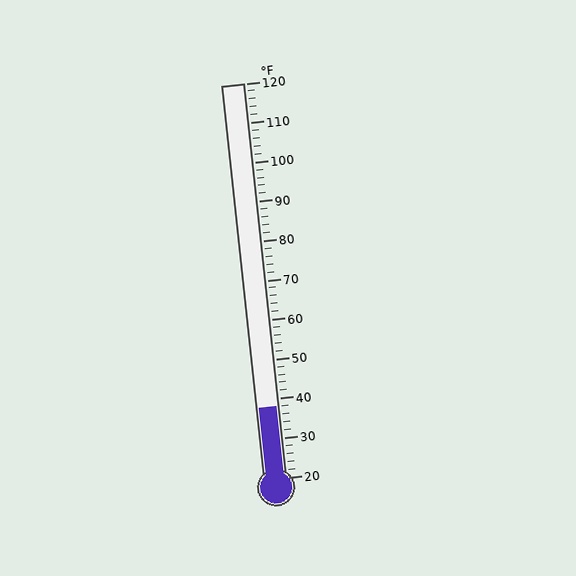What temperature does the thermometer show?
The thermometer shows approximately 38°F.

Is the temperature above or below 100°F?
The temperature is below 100°F.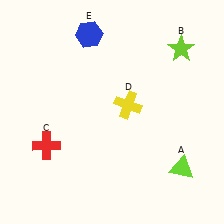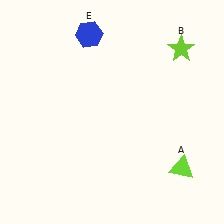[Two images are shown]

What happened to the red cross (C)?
The red cross (C) was removed in Image 2. It was in the bottom-left area of Image 1.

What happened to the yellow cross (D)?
The yellow cross (D) was removed in Image 2. It was in the top-right area of Image 1.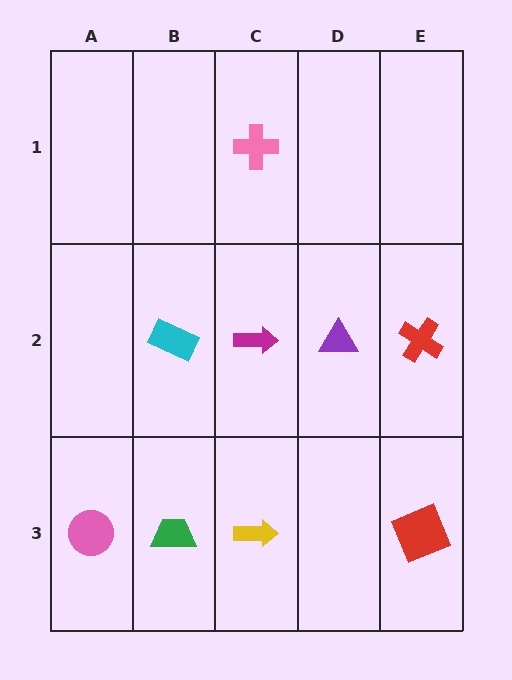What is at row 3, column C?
A yellow arrow.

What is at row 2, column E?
A red cross.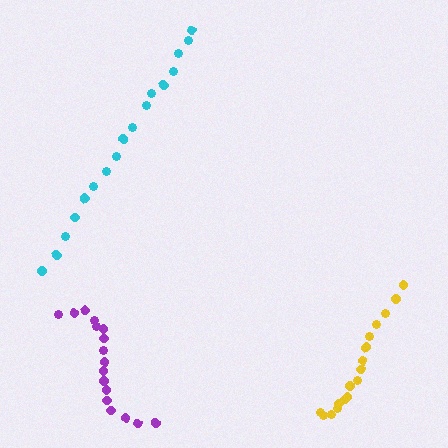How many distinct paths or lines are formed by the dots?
There are 3 distinct paths.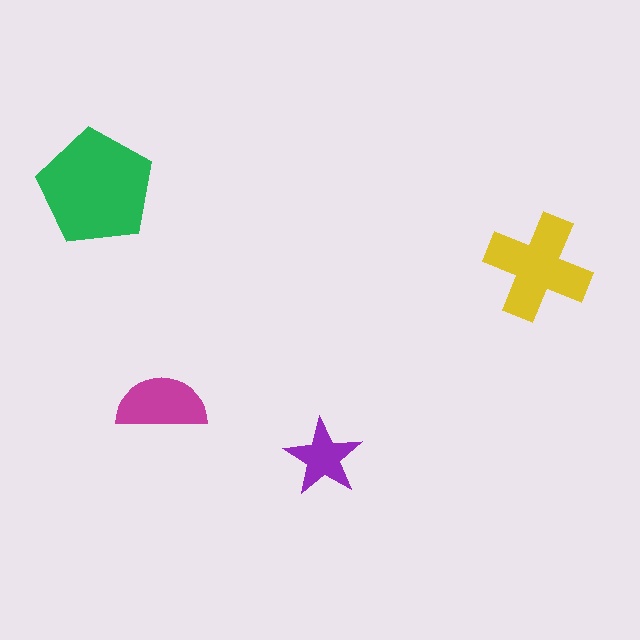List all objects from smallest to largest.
The purple star, the magenta semicircle, the yellow cross, the green pentagon.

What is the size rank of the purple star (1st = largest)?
4th.